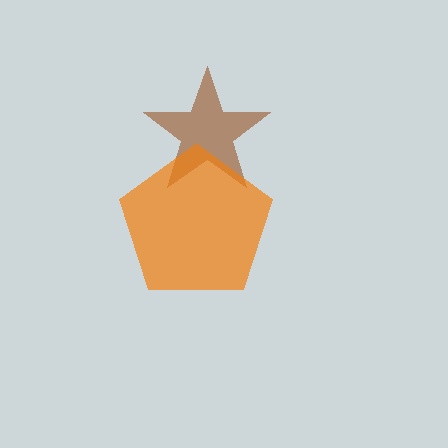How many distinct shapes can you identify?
There are 2 distinct shapes: a brown star, an orange pentagon.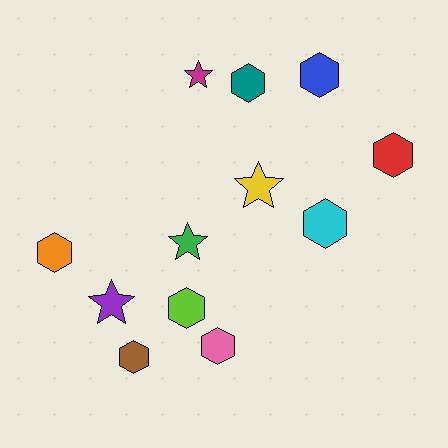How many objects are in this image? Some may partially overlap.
There are 12 objects.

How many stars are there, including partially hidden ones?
There are 4 stars.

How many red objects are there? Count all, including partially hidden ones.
There is 1 red object.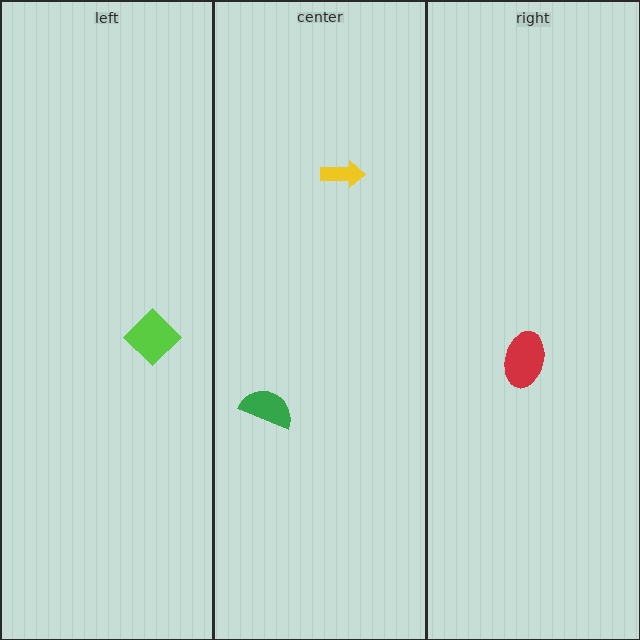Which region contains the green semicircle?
The center region.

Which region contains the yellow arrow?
The center region.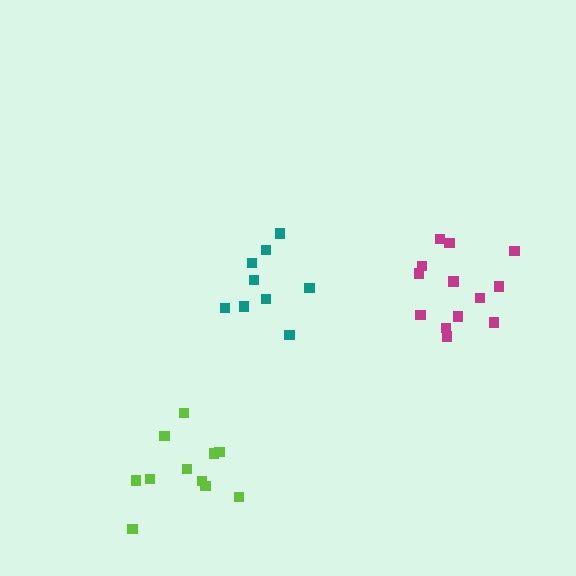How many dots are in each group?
Group 1: 9 dots, Group 2: 13 dots, Group 3: 11 dots (33 total).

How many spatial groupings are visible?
There are 3 spatial groupings.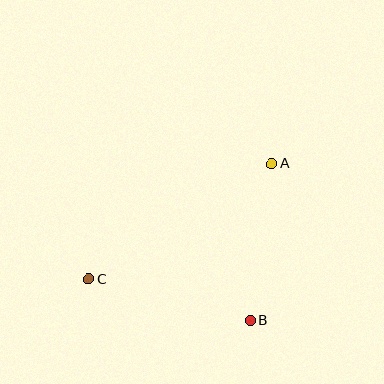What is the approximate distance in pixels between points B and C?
The distance between B and C is approximately 167 pixels.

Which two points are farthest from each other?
Points A and C are farthest from each other.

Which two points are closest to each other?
Points A and B are closest to each other.